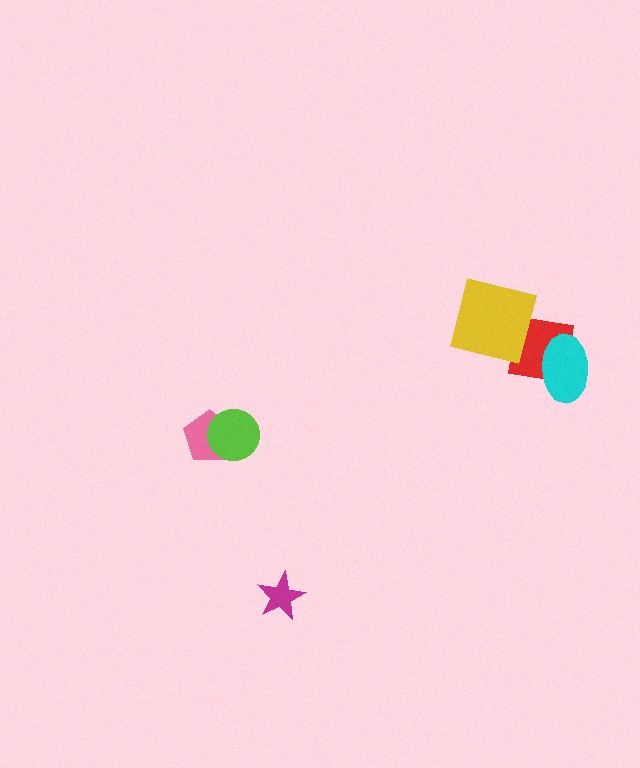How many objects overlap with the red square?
2 objects overlap with the red square.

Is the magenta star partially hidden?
No, no other shape covers it.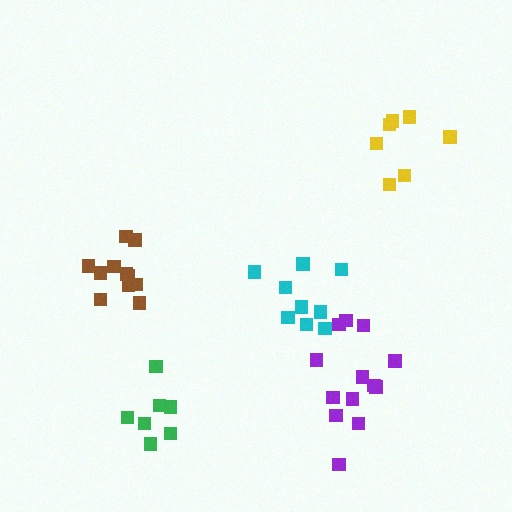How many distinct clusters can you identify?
There are 5 distinct clusters.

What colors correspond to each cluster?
The clusters are colored: yellow, brown, cyan, green, purple.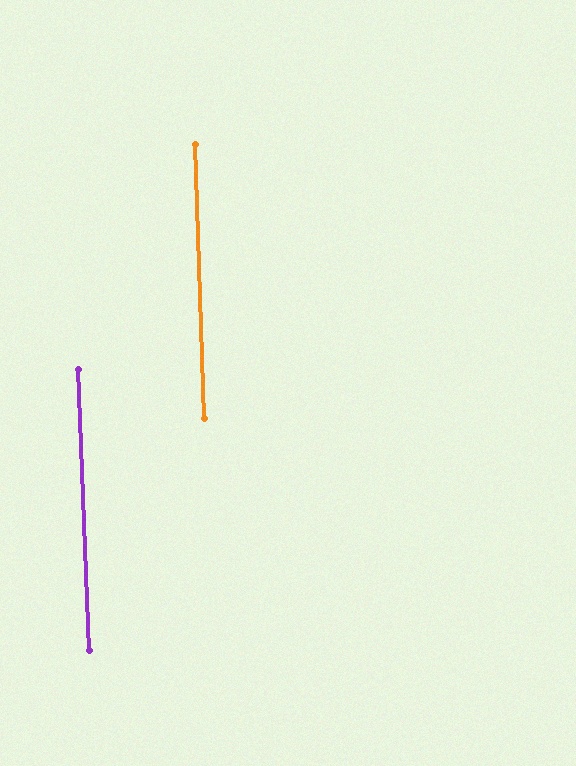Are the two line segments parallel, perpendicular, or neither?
Parallel — their directions differ by only 0.2°.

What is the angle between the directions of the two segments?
Approximately 0 degrees.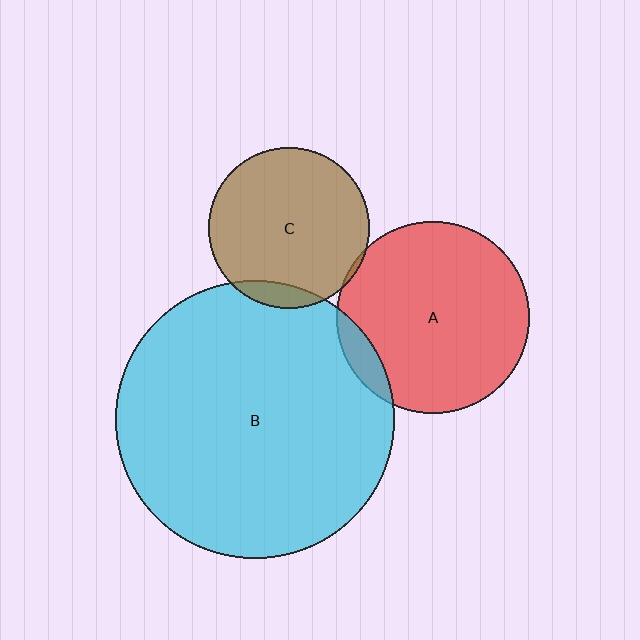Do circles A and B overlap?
Yes.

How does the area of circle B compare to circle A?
Approximately 2.1 times.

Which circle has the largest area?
Circle B (cyan).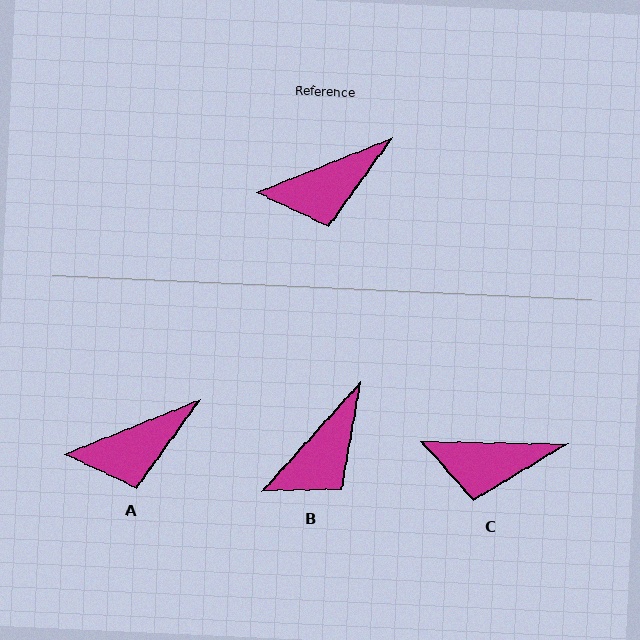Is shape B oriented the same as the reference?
No, it is off by about 26 degrees.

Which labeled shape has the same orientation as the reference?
A.